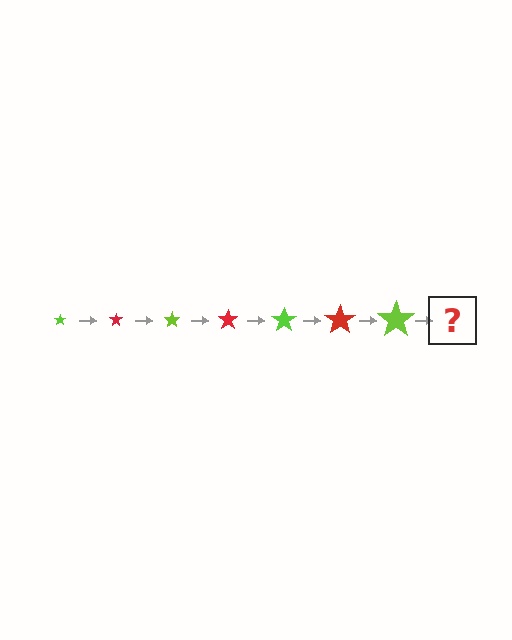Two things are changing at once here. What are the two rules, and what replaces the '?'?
The two rules are that the star grows larger each step and the color cycles through lime and red. The '?' should be a red star, larger than the previous one.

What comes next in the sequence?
The next element should be a red star, larger than the previous one.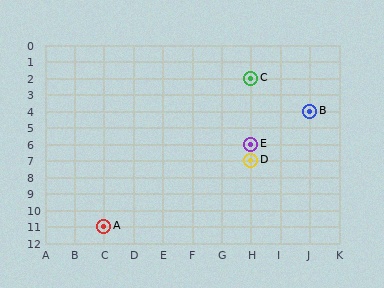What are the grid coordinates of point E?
Point E is at grid coordinates (H, 6).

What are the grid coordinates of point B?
Point B is at grid coordinates (J, 4).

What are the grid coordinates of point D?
Point D is at grid coordinates (H, 7).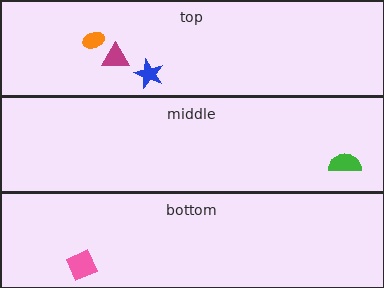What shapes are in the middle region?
The green semicircle.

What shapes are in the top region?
The blue star, the magenta triangle, the orange ellipse.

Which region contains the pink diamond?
The bottom region.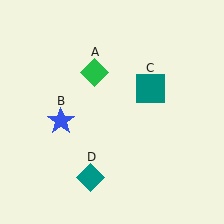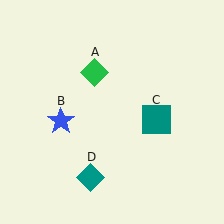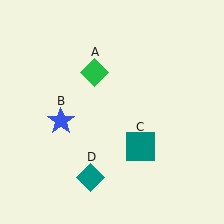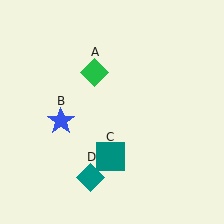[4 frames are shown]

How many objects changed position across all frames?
1 object changed position: teal square (object C).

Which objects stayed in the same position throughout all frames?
Green diamond (object A) and blue star (object B) and teal diamond (object D) remained stationary.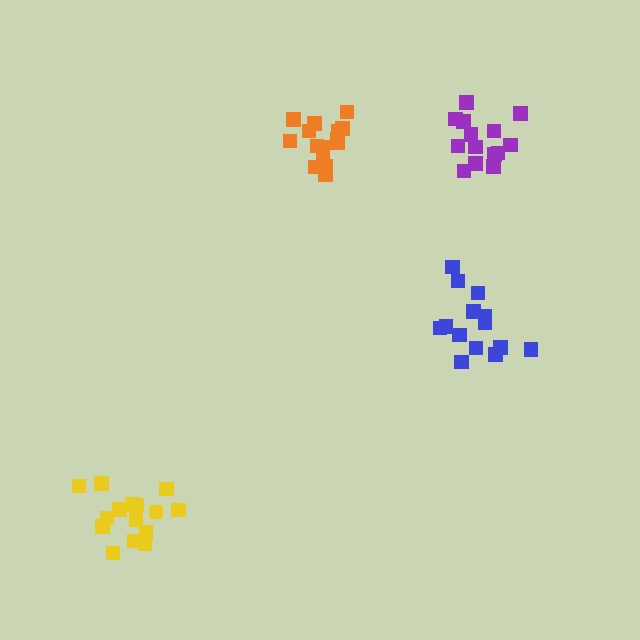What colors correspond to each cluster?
The clusters are colored: blue, yellow, purple, orange.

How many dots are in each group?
Group 1: 14 dots, Group 2: 16 dots, Group 3: 14 dots, Group 4: 16 dots (60 total).